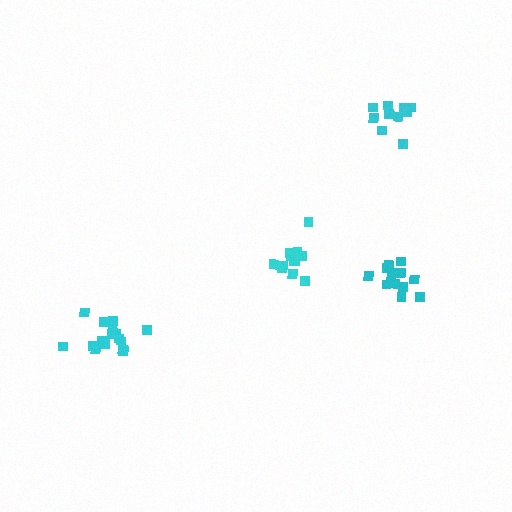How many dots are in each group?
Group 1: 10 dots, Group 2: 12 dots, Group 3: 13 dots, Group 4: 16 dots (51 total).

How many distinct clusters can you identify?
There are 4 distinct clusters.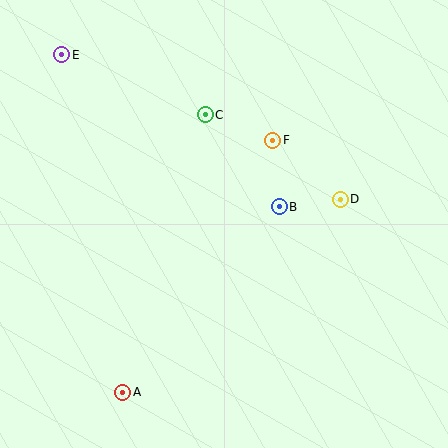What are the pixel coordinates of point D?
Point D is at (340, 199).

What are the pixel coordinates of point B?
Point B is at (279, 207).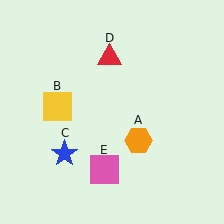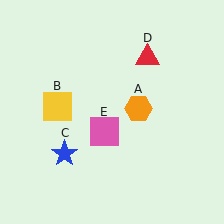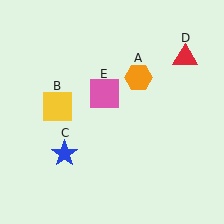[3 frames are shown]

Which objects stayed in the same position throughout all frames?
Yellow square (object B) and blue star (object C) remained stationary.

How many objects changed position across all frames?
3 objects changed position: orange hexagon (object A), red triangle (object D), pink square (object E).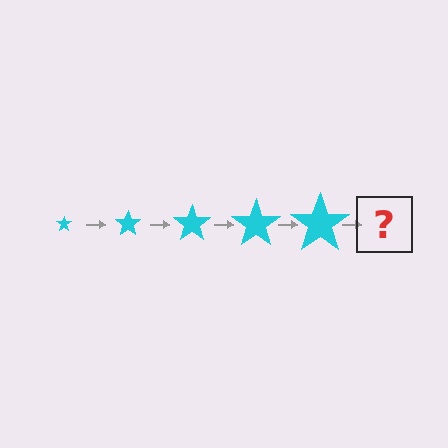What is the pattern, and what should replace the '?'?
The pattern is that the star gets progressively larger each step. The '?' should be a cyan star, larger than the previous one.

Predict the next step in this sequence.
The next step is a cyan star, larger than the previous one.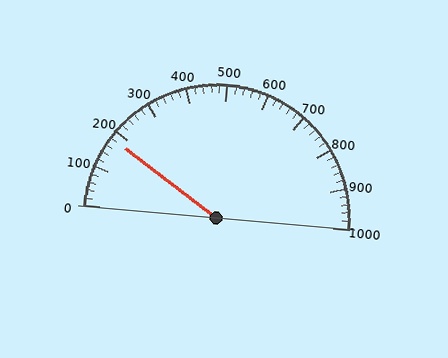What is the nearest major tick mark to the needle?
The nearest major tick mark is 200.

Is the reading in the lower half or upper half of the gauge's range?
The reading is in the lower half of the range (0 to 1000).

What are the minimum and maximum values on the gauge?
The gauge ranges from 0 to 1000.